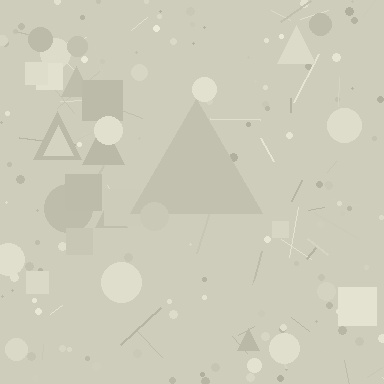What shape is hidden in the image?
A triangle is hidden in the image.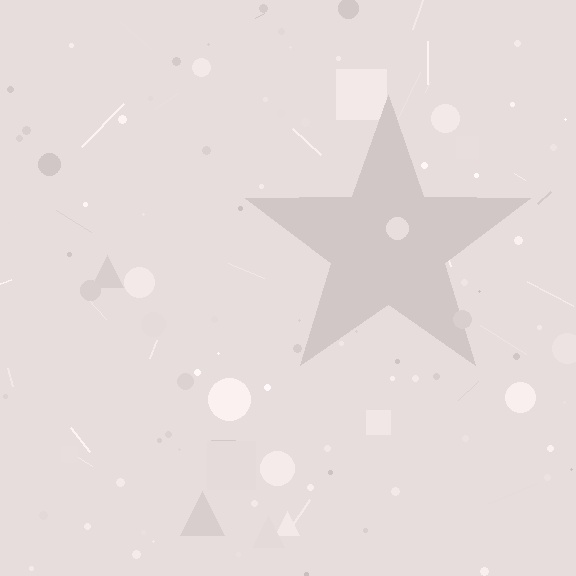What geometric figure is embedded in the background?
A star is embedded in the background.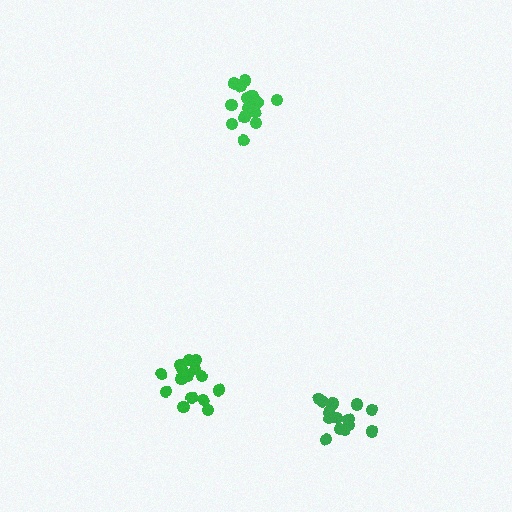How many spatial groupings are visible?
There are 3 spatial groupings.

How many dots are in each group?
Group 1: 15 dots, Group 2: 15 dots, Group 3: 15 dots (45 total).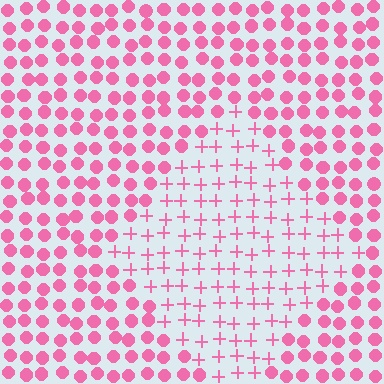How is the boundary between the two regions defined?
The boundary is defined by a change in element shape: plus signs inside vs. circles outside. All elements share the same color and spacing.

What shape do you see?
I see a diamond.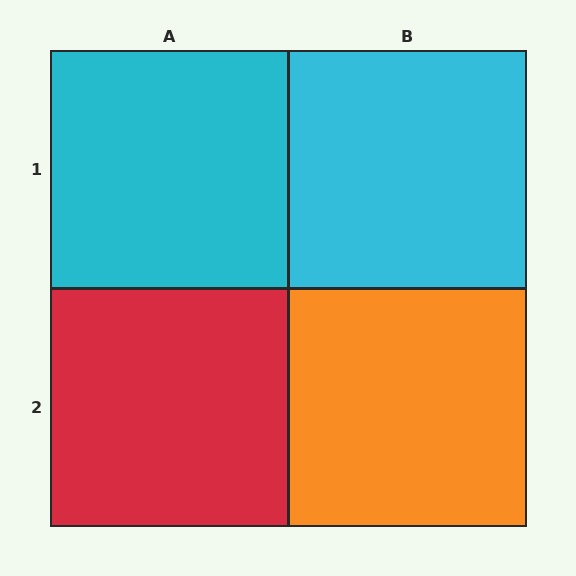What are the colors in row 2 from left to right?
Red, orange.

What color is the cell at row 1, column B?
Cyan.